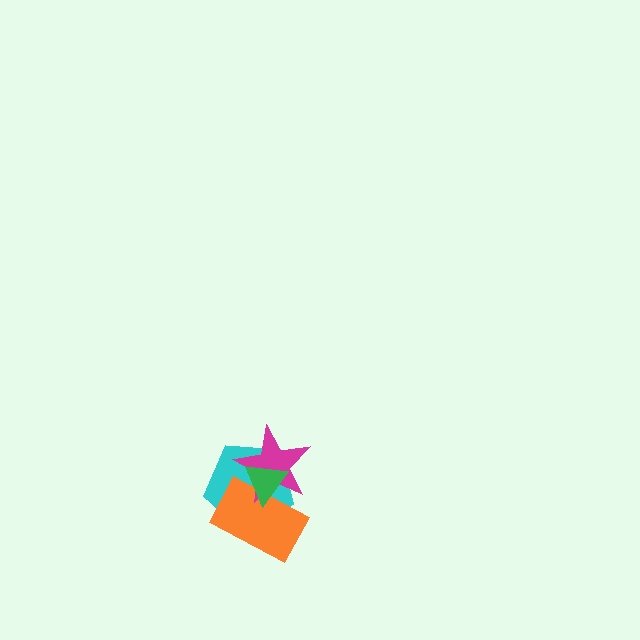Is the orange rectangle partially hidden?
Yes, it is partially covered by another shape.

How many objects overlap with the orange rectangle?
3 objects overlap with the orange rectangle.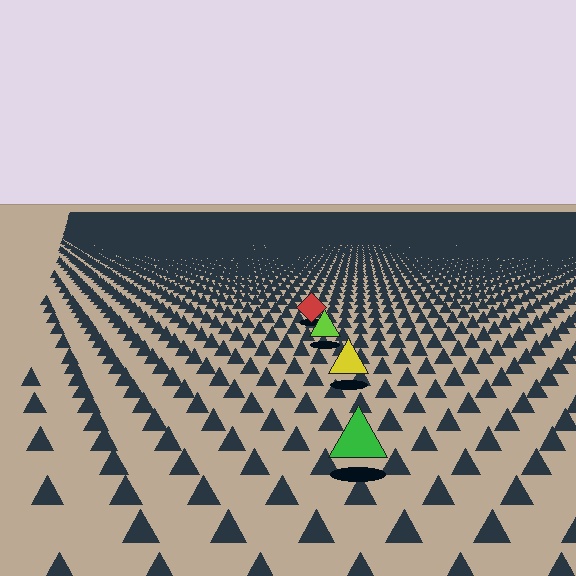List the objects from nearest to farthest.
From nearest to farthest: the green triangle, the yellow triangle, the lime triangle, the red diamond.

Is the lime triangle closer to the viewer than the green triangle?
No. The green triangle is closer — you can tell from the texture gradient: the ground texture is coarser near it.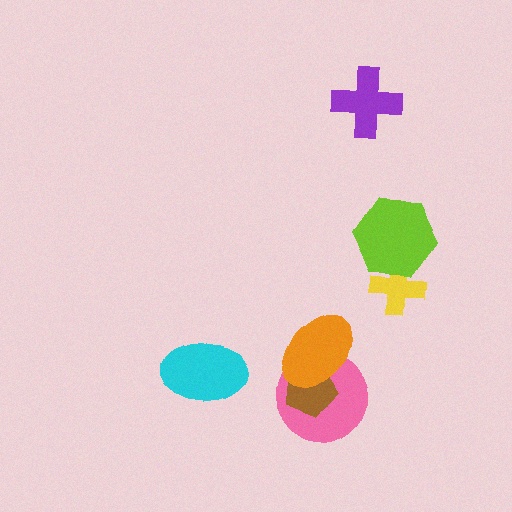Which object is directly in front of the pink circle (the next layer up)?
The brown pentagon is directly in front of the pink circle.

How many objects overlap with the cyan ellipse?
0 objects overlap with the cyan ellipse.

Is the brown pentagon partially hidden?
Yes, it is partially covered by another shape.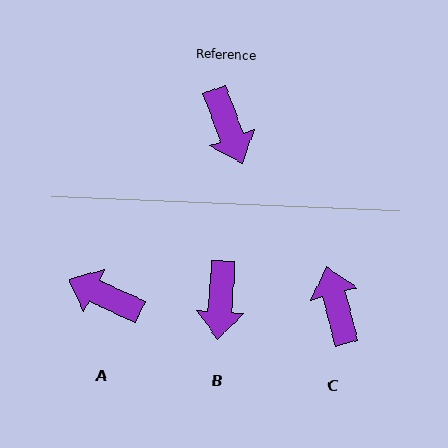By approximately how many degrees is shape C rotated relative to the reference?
Approximately 174 degrees counter-clockwise.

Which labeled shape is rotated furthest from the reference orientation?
C, about 174 degrees away.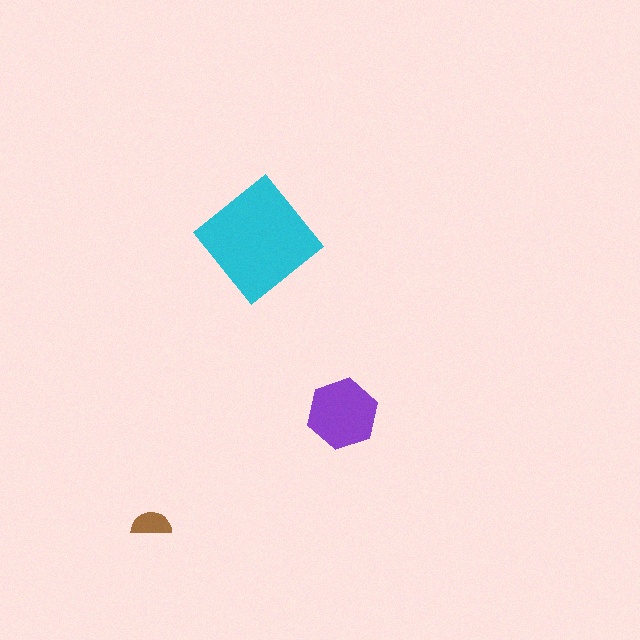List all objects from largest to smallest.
The cyan diamond, the purple hexagon, the brown semicircle.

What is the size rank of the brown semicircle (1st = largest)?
3rd.